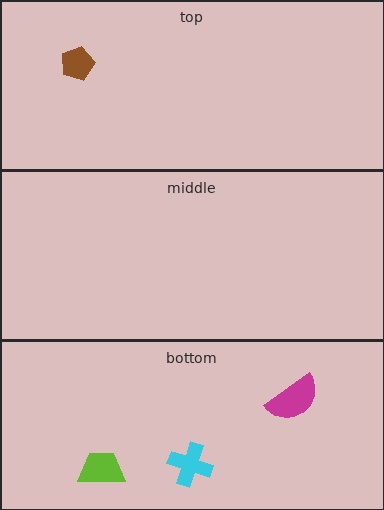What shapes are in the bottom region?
The lime trapezoid, the magenta semicircle, the cyan cross.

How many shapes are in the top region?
1.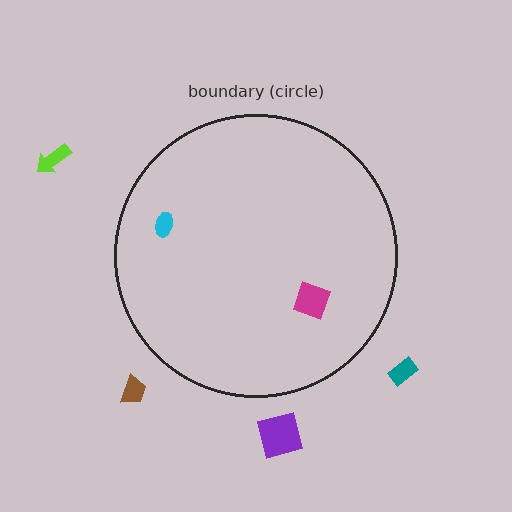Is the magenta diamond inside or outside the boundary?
Inside.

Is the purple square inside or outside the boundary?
Outside.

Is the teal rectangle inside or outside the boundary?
Outside.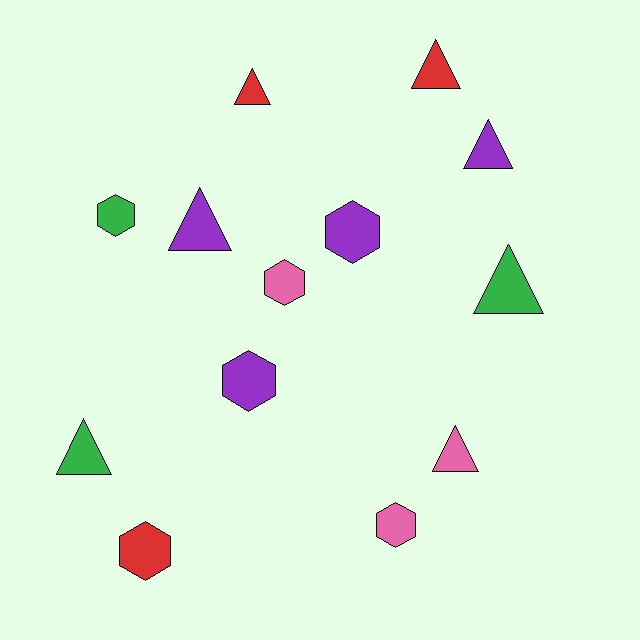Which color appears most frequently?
Purple, with 4 objects.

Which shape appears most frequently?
Triangle, with 7 objects.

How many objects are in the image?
There are 13 objects.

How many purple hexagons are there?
There are 2 purple hexagons.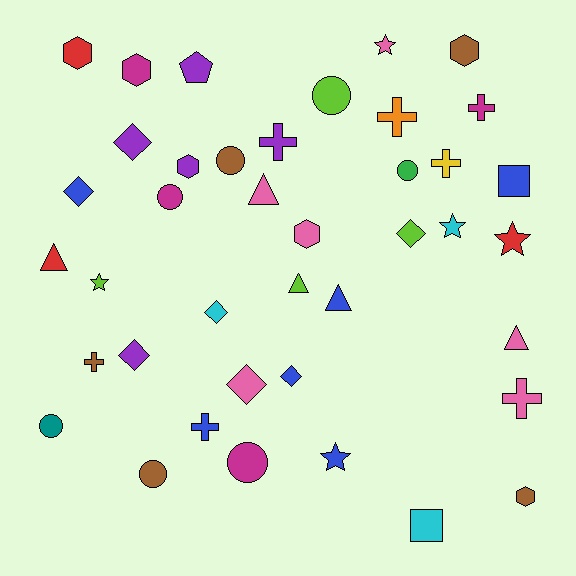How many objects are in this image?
There are 40 objects.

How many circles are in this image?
There are 7 circles.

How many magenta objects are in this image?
There are 4 magenta objects.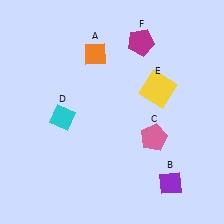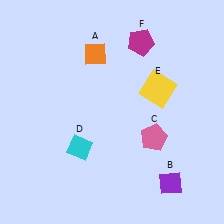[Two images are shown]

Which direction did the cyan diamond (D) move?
The cyan diamond (D) moved down.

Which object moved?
The cyan diamond (D) moved down.